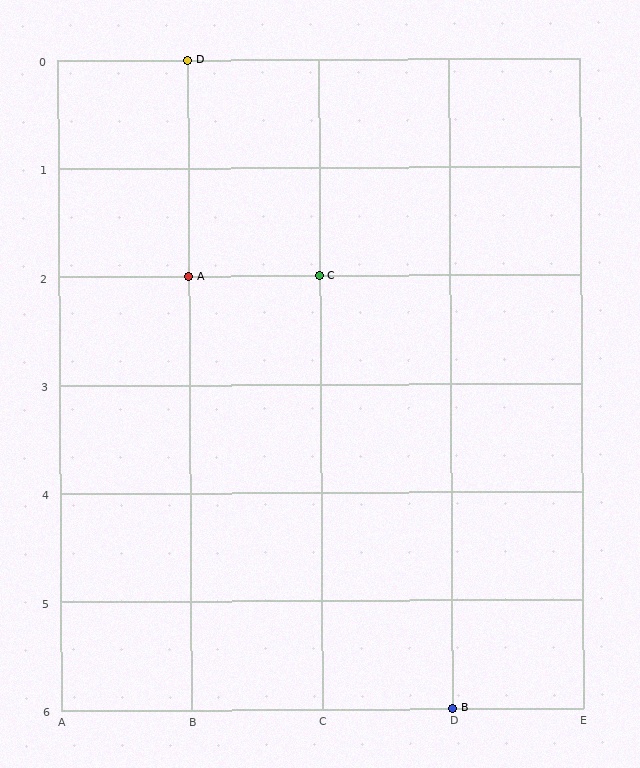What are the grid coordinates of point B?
Point B is at grid coordinates (D, 6).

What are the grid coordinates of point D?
Point D is at grid coordinates (B, 0).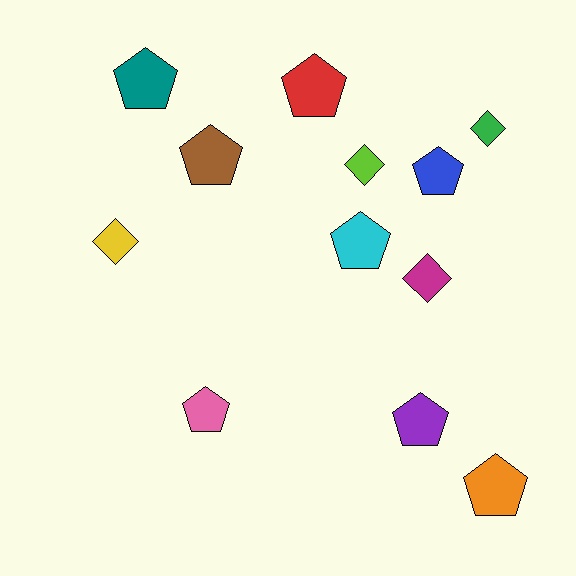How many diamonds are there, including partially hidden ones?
There are 4 diamonds.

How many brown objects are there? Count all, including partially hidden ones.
There is 1 brown object.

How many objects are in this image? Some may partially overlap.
There are 12 objects.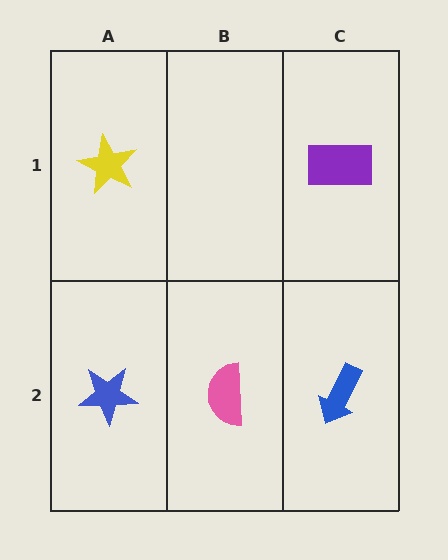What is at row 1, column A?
A yellow star.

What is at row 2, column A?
A blue star.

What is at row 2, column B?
A pink semicircle.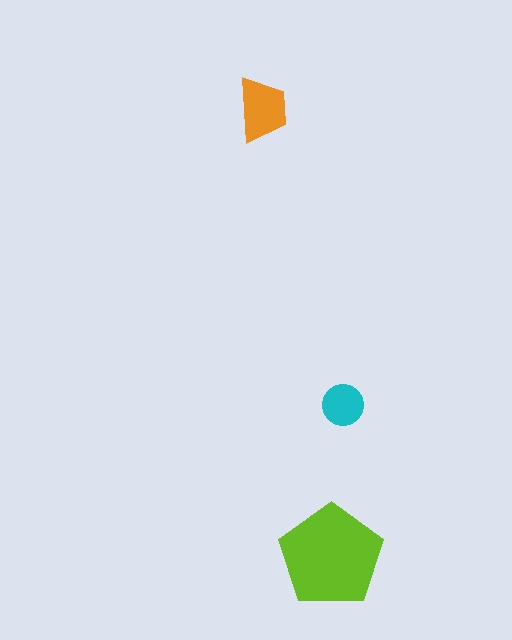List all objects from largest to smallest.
The lime pentagon, the orange trapezoid, the cyan circle.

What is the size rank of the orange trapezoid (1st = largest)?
2nd.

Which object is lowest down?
The lime pentagon is bottommost.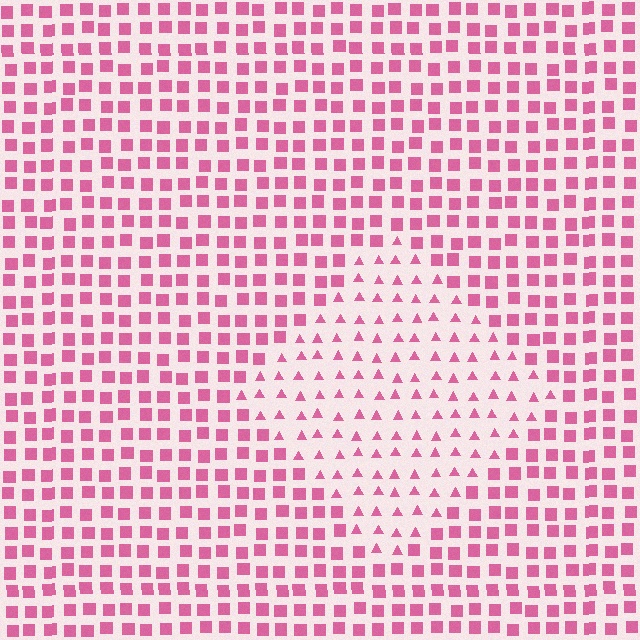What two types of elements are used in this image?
The image uses triangles inside the diamond region and squares outside it.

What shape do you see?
I see a diamond.